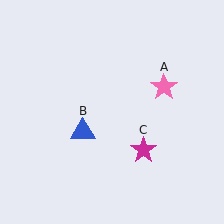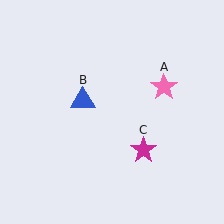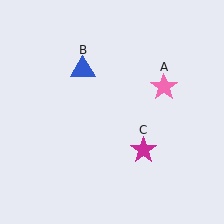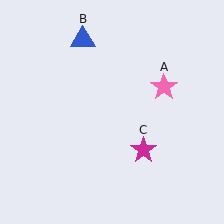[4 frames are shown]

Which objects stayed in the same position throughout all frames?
Pink star (object A) and magenta star (object C) remained stationary.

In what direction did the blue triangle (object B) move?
The blue triangle (object B) moved up.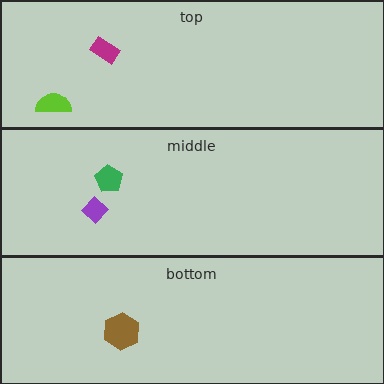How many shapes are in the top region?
2.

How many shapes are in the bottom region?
1.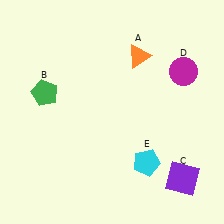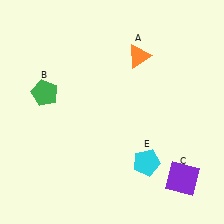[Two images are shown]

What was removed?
The magenta circle (D) was removed in Image 2.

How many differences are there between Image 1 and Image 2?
There is 1 difference between the two images.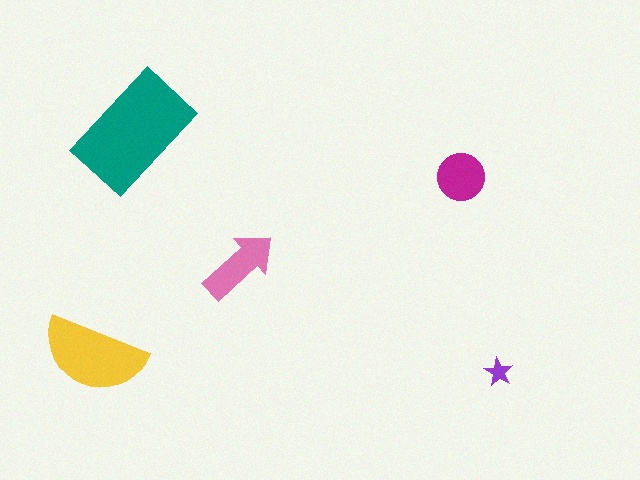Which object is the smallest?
The purple star.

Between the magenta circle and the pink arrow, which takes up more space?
The pink arrow.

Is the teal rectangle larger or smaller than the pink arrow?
Larger.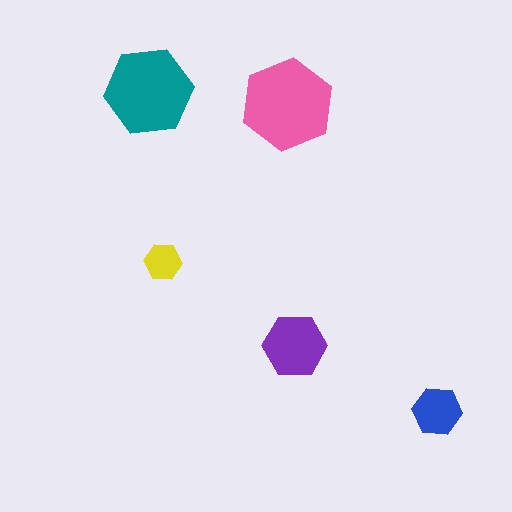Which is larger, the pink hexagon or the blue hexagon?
The pink one.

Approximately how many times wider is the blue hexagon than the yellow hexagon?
About 1.5 times wider.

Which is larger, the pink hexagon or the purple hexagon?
The pink one.